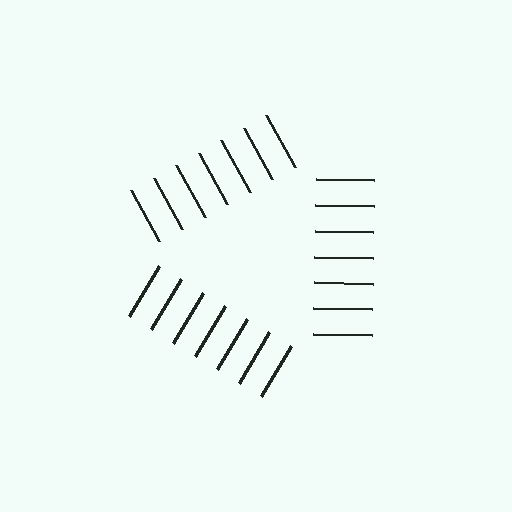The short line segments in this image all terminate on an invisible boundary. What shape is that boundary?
An illusory triangle — the line segments terminate on its edges but no continuous stroke is drawn.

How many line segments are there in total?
21 — 7 along each of the 3 edges.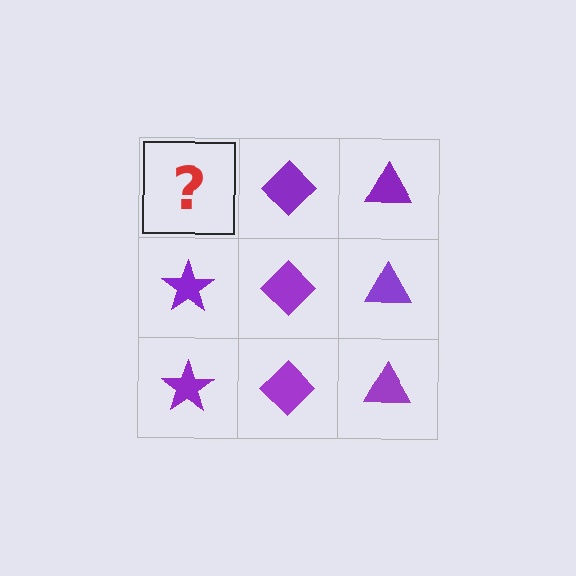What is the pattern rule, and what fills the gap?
The rule is that each column has a consistent shape. The gap should be filled with a purple star.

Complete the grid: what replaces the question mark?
The question mark should be replaced with a purple star.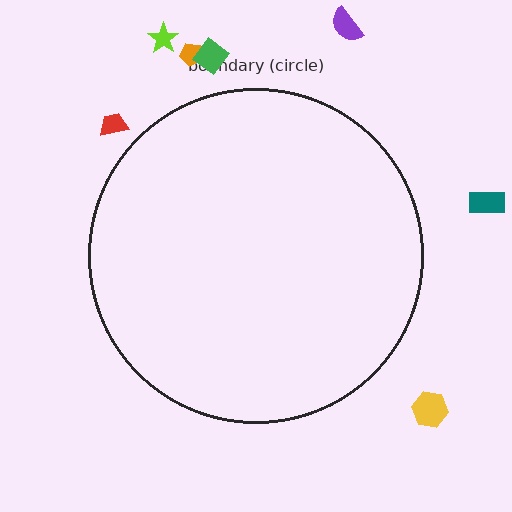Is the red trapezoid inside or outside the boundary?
Outside.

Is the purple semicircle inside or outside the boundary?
Outside.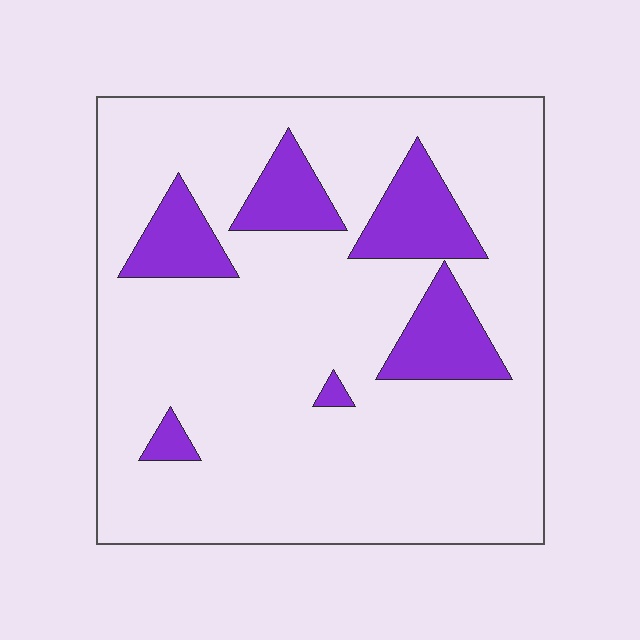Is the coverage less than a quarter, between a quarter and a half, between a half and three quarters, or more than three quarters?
Less than a quarter.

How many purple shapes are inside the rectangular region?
6.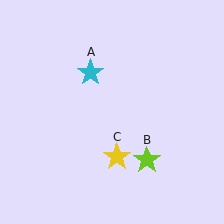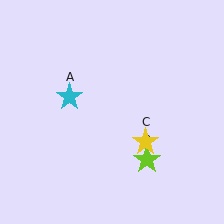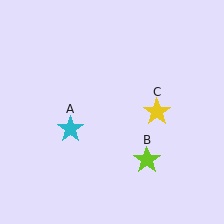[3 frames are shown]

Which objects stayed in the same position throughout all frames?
Lime star (object B) remained stationary.